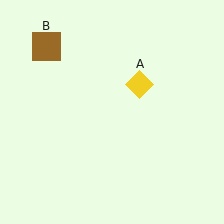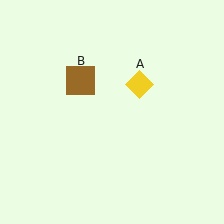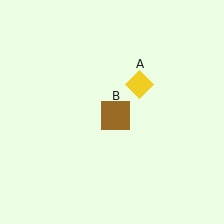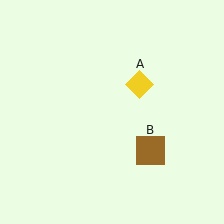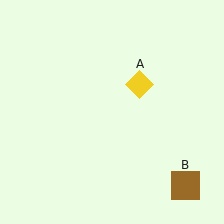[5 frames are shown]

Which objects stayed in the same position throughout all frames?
Yellow diamond (object A) remained stationary.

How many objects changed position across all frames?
1 object changed position: brown square (object B).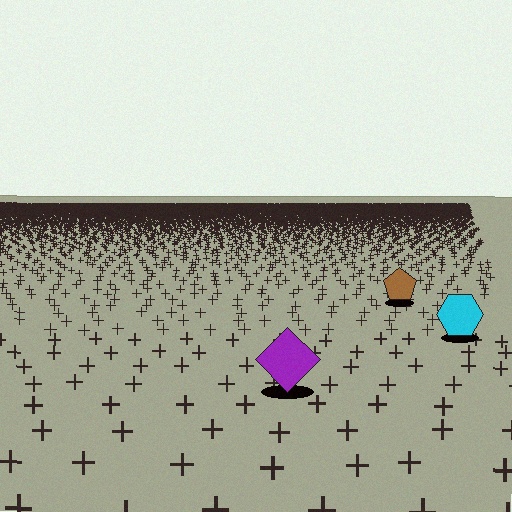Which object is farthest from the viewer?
The brown pentagon is farthest from the viewer. It appears smaller and the ground texture around it is denser.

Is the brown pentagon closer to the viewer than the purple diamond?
No. The purple diamond is closer — you can tell from the texture gradient: the ground texture is coarser near it.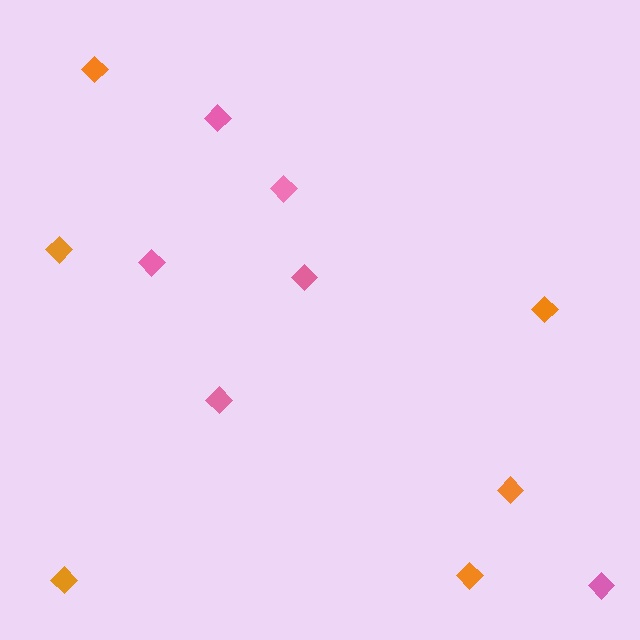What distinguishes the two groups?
There are 2 groups: one group of orange diamonds (6) and one group of pink diamonds (6).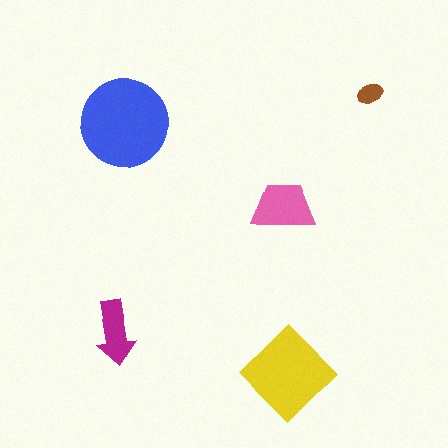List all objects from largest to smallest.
The blue circle, the yellow diamond, the pink trapezoid, the magenta arrow, the brown ellipse.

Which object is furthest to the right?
The brown ellipse is rightmost.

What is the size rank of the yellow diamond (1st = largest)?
2nd.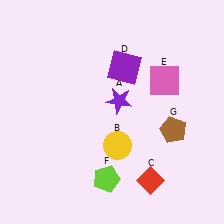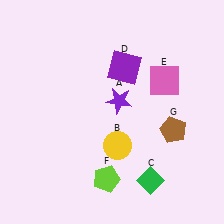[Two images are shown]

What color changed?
The diamond (C) changed from red in Image 1 to green in Image 2.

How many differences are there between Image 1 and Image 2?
There is 1 difference between the two images.